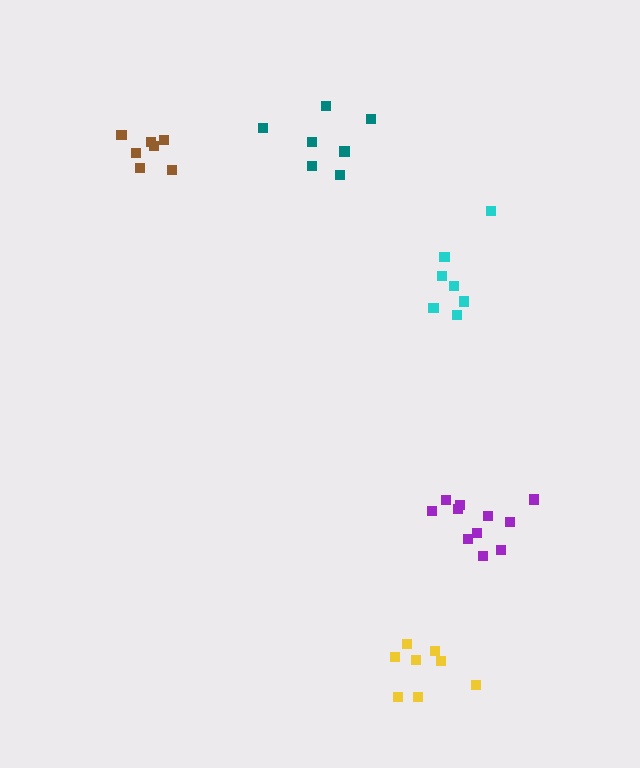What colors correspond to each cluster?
The clusters are colored: teal, yellow, brown, purple, cyan.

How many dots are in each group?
Group 1: 7 dots, Group 2: 8 dots, Group 3: 7 dots, Group 4: 11 dots, Group 5: 7 dots (40 total).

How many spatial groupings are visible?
There are 5 spatial groupings.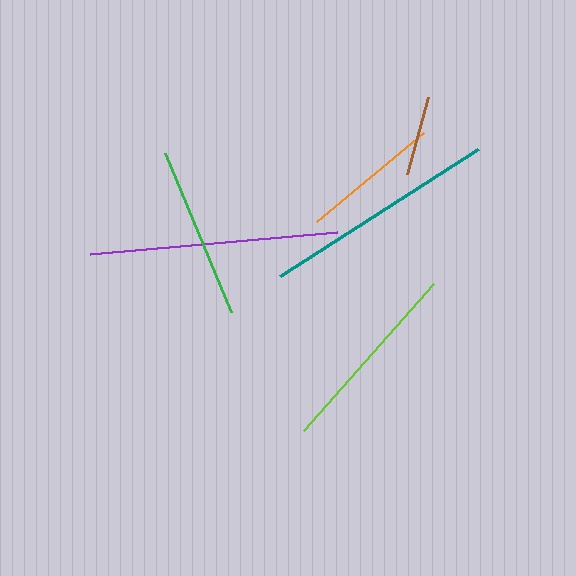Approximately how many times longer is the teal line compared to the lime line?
The teal line is approximately 1.2 times the length of the lime line.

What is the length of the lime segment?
The lime segment is approximately 196 pixels long.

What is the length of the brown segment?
The brown segment is approximately 79 pixels long.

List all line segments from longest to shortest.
From longest to shortest: purple, teal, lime, green, orange, brown.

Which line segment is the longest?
The purple line is the longest at approximately 248 pixels.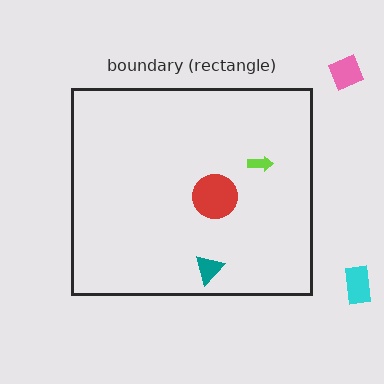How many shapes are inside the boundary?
3 inside, 2 outside.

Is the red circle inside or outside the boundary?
Inside.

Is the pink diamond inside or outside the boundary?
Outside.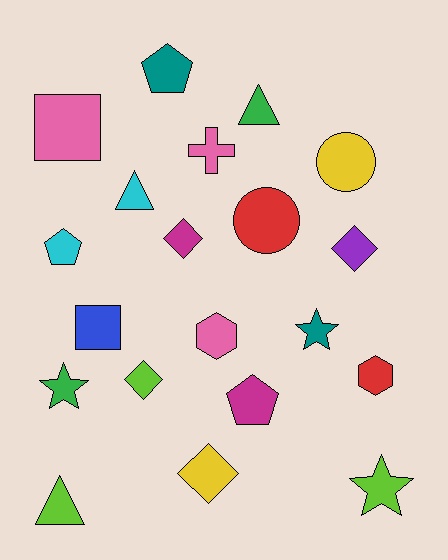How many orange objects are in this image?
There are no orange objects.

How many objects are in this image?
There are 20 objects.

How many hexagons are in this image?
There are 2 hexagons.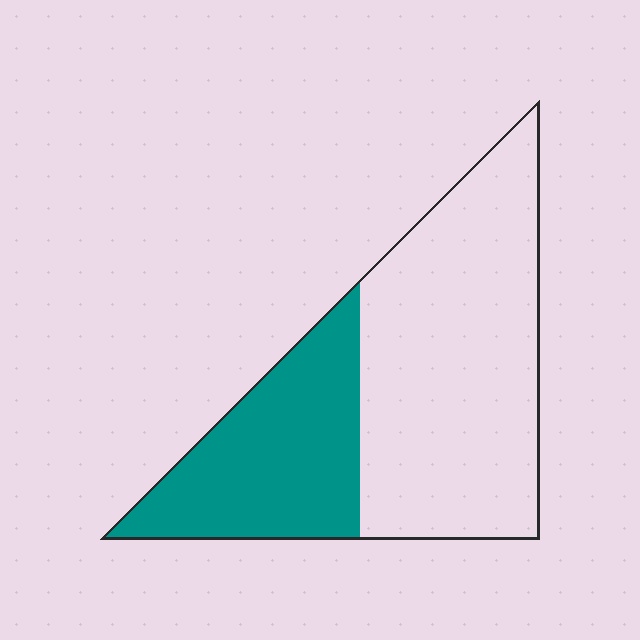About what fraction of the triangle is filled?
About one third (1/3).